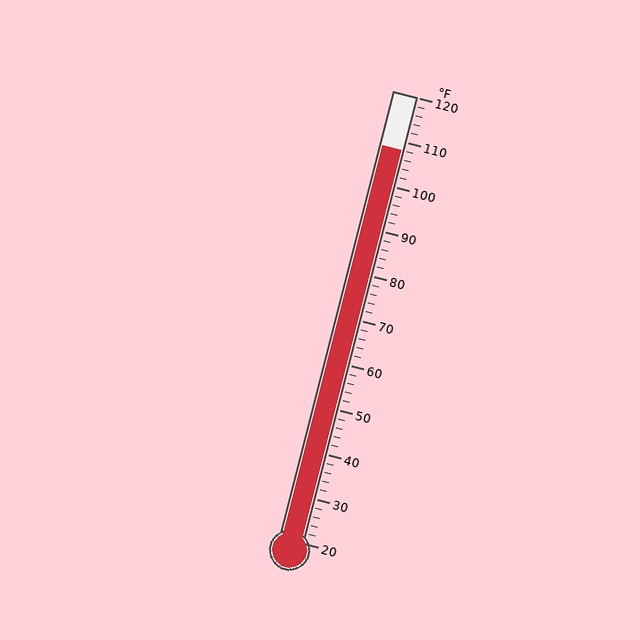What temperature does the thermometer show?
The thermometer shows approximately 108°F.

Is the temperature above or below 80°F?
The temperature is above 80°F.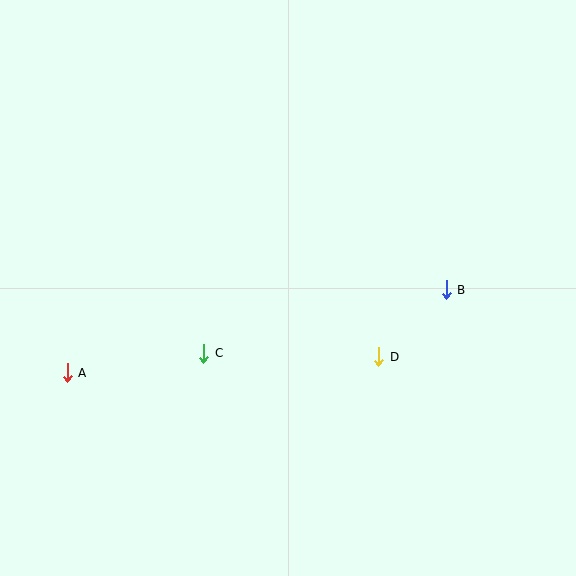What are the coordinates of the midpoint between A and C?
The midpoint between A and C is at (136, 363).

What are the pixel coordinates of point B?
Point B is at (446, 290).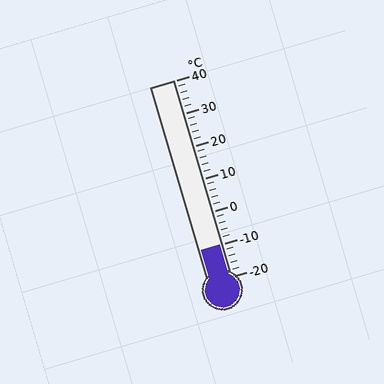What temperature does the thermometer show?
The thermometer shows approximately -10°C.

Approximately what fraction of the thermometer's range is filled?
The thermometer is filled to approximately 15% of its range.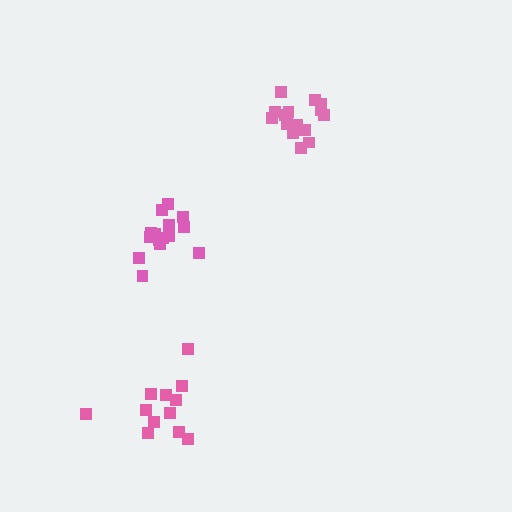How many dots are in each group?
Group 1: 15 dots, Group 2: 15 dots, Group 3: 12 dots (42 total).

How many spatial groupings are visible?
There are 3 spatial groupings.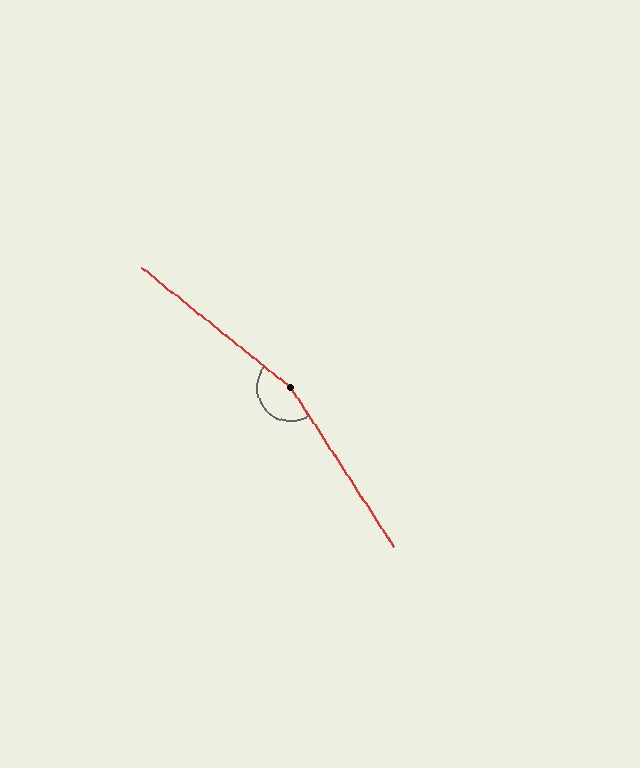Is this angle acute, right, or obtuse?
It is obtuse.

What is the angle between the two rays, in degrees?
Approximately 162 degrees.